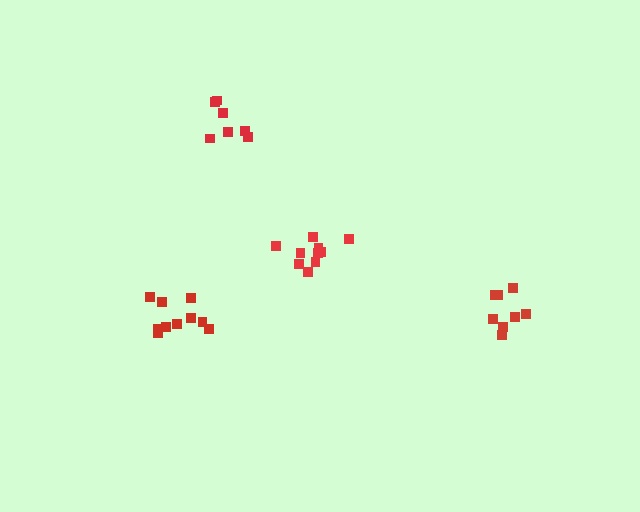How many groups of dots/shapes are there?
There are 4 groups.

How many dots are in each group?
Group 1: 7 dots, Group 2: 10 dots, Group 3: 8 dots, Group 4: 10 dots (35 total).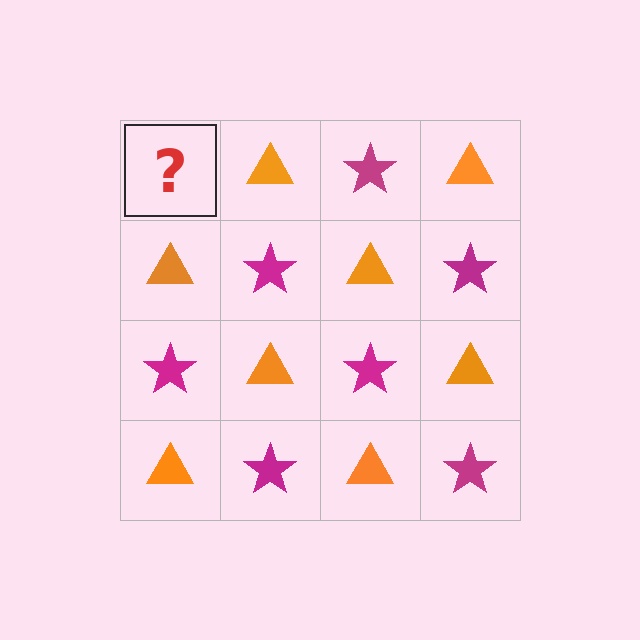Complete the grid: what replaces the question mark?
The question mark should be replaced with a magenta star.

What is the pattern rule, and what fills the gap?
The rule is that it alternates magenta star and orange triangle in a checkerboard pattern. The gap should be filled with a magenta star.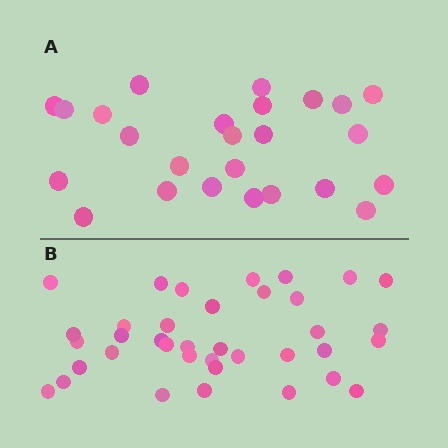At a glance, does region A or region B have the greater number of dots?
Region B (the bottom region) has more dots.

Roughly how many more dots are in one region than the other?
Region B has roughly 12 or so more dots than region A.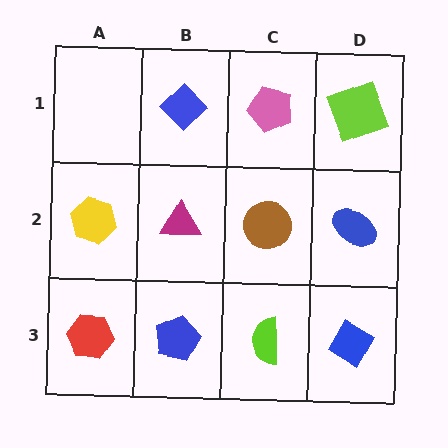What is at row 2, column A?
A yellow hexagon.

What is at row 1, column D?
A lime square.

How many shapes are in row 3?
4 shapes.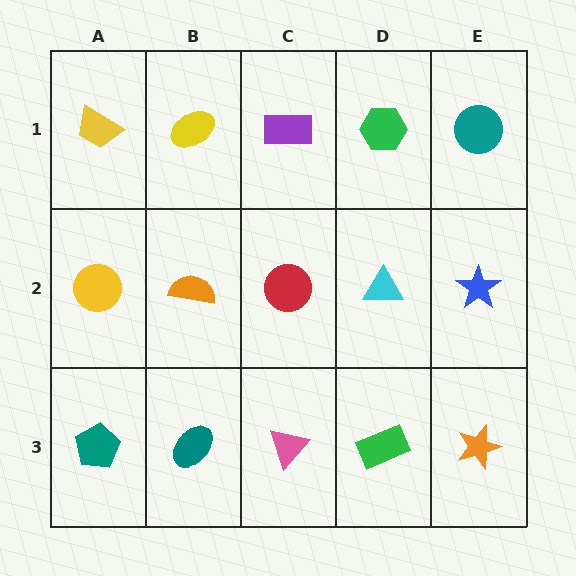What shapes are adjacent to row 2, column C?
A purple rectangle (row 1, column C), a pink triangle (row 3, column C), an orange semicircle (row 2, column B), a cyan triangle (row 2, column D).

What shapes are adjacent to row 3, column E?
A blue star (row 2, column E), a green rectangle (row 3, column D).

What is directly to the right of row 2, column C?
A cyan triangle.